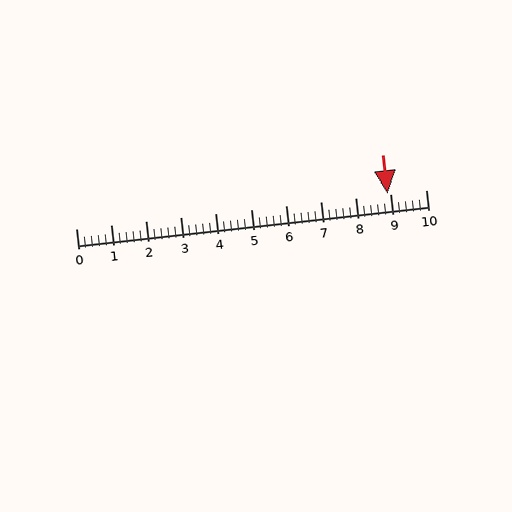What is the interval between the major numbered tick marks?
The major tick marks are spaced 1 units apart.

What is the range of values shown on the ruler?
The ruler shows values from 0 to 10.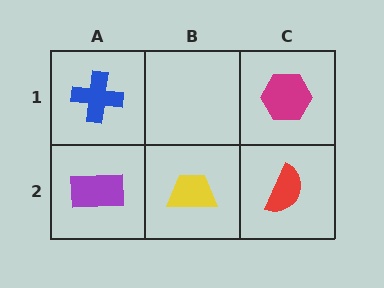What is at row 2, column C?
A red semicircle.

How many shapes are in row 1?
2 shapes.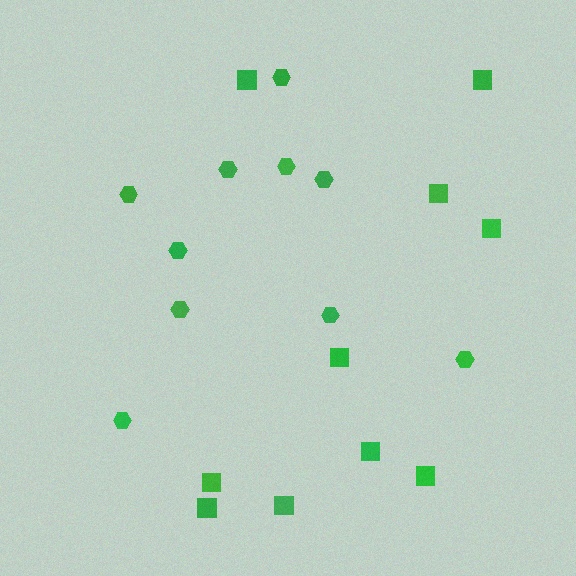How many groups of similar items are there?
There are 2 groups: one group of hexagons (10) and one group of squares (10).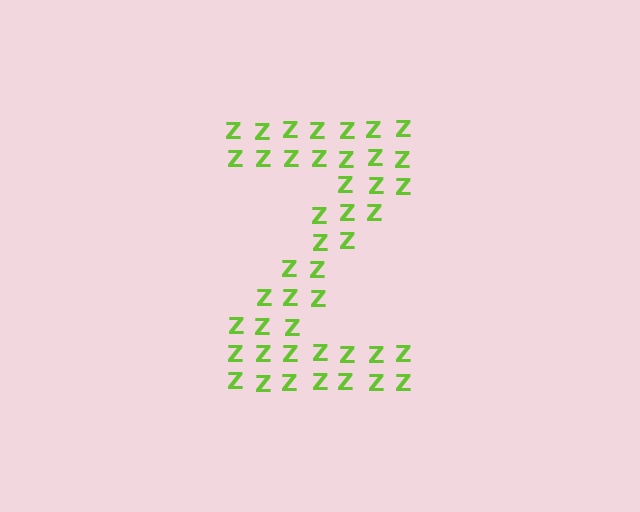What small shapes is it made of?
It is made of small letter Z's.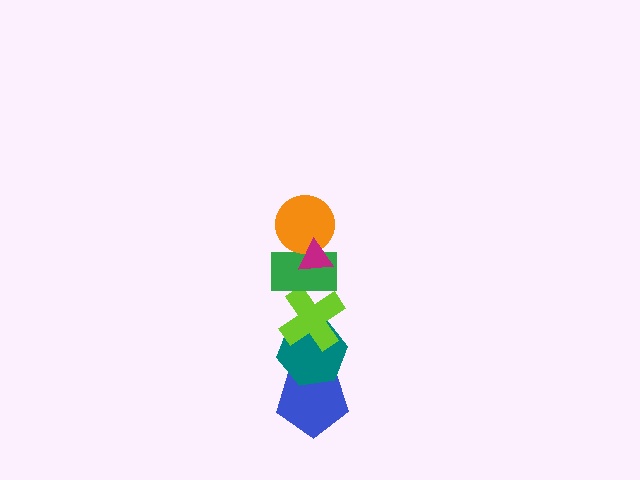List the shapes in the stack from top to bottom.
From top to bottom: the magenta triangle, the orange circle, the green rectangle, the lime cross, the teal hexagon, the blue pentagon.